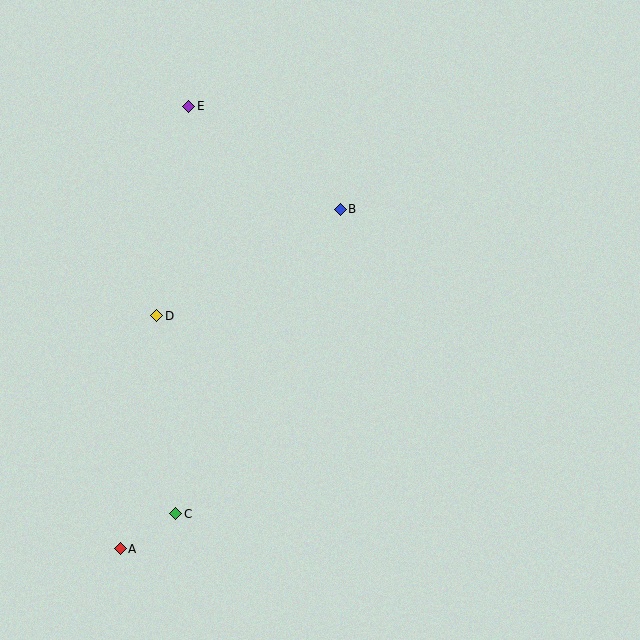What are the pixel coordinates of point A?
Point A is at (120, 549).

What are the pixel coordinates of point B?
Point B is at (340, 209).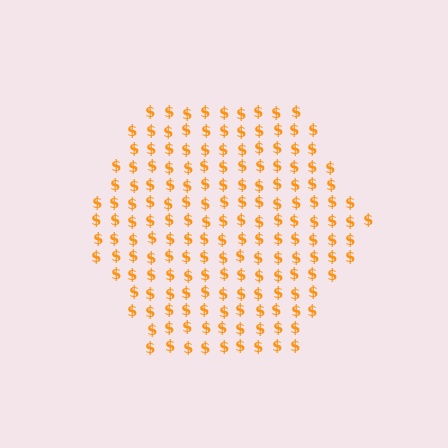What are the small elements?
The small elements are dollar signs.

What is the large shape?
The large shape is a hexagon.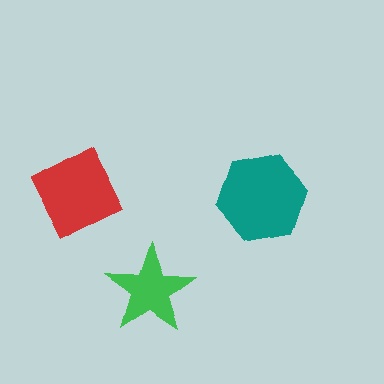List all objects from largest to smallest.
The teal hexagon, the red diamond, the green star.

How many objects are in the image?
There are 3 objects in the image.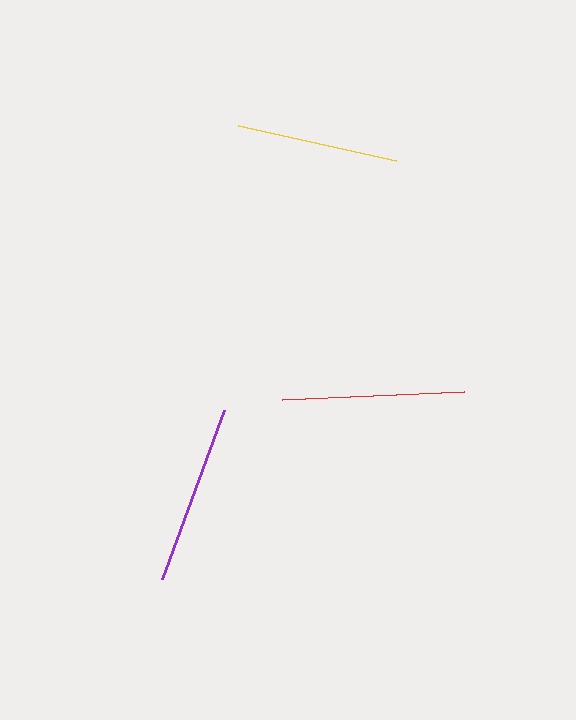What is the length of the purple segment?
The purple segment is approximately 180 pixels long.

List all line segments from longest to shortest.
From longest to shortest: red, purple, yellow.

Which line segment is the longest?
The red line is the longest at approximately 183 pixels.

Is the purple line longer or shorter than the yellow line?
The purple line is longer than the yellow line.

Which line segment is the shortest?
The yellow line is the shortest at approximately 162 pixels.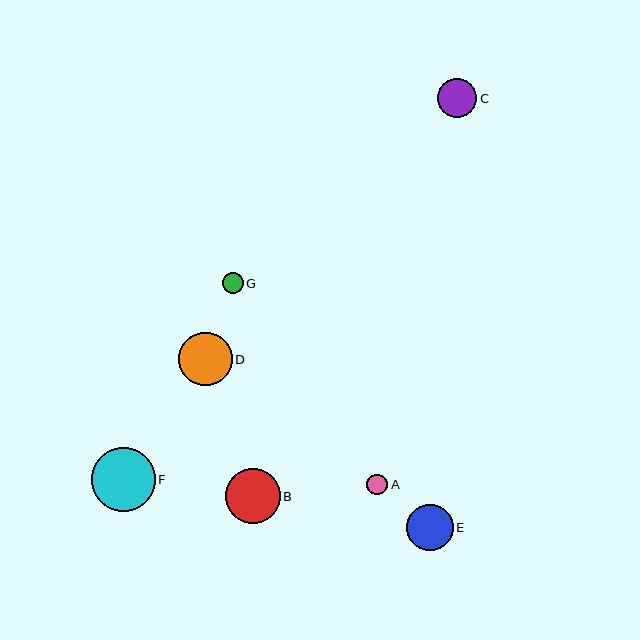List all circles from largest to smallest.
From largest to smallest: F, B, D, E, C, G, A.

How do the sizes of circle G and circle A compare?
Circle G and circle A are approximately the same size.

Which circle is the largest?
Circle F is the largest with a size of approximately 64 pixels.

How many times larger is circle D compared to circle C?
Circle D is approximately 1.3 times the size of circle C.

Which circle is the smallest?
Circle A is the smallest with a size of approximately 21 pixels.